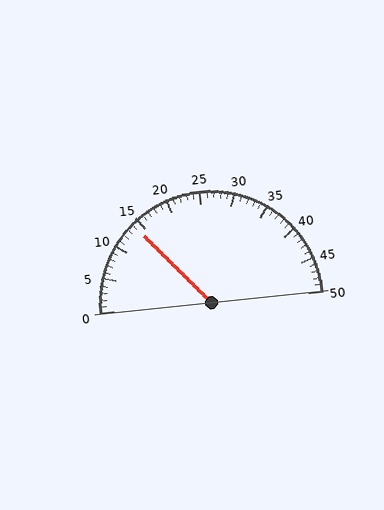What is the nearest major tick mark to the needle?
The nearest major tick mark is 15.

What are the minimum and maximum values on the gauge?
The gauge ranges from 0 to 50.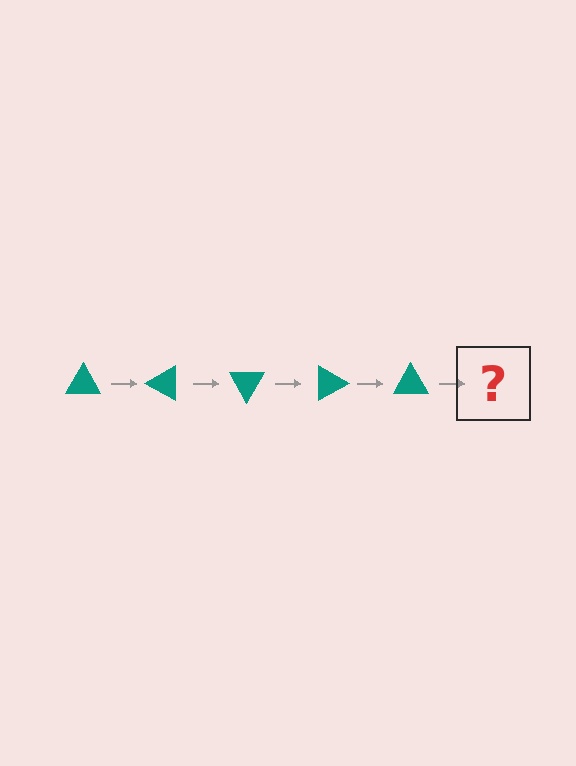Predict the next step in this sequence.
The next step is a teal triangle rotated 150 degrees.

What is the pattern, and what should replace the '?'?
The pattern is that the triangle rotates 30 degrees each step. The '?' should be a teal triangle rotated 150 degrees.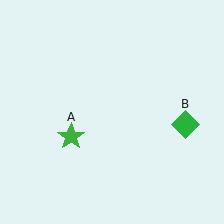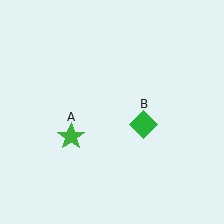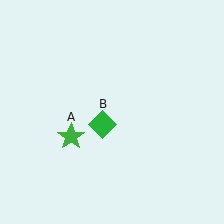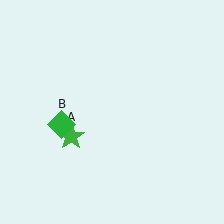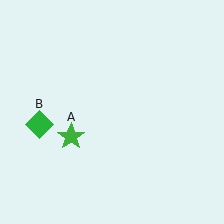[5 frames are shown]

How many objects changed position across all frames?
1 object changed position: green diamond (object B).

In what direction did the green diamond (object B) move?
The green diamond (object B) moved left.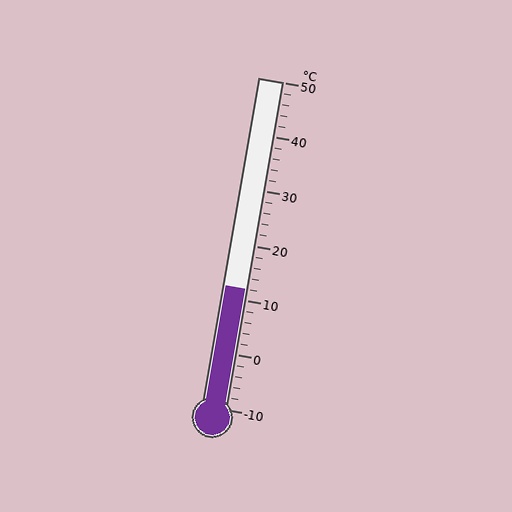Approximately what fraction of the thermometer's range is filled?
The thermometer is filled to approximately 35% of its range.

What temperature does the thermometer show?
The thermometer shows approximately 12°C.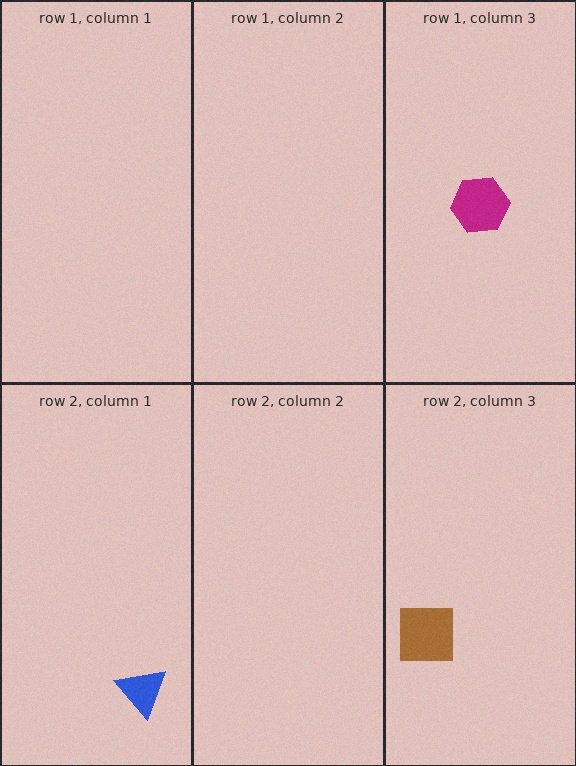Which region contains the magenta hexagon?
The row 1, column 3 region.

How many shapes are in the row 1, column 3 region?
1.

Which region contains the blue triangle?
The row 2, column 1 region.